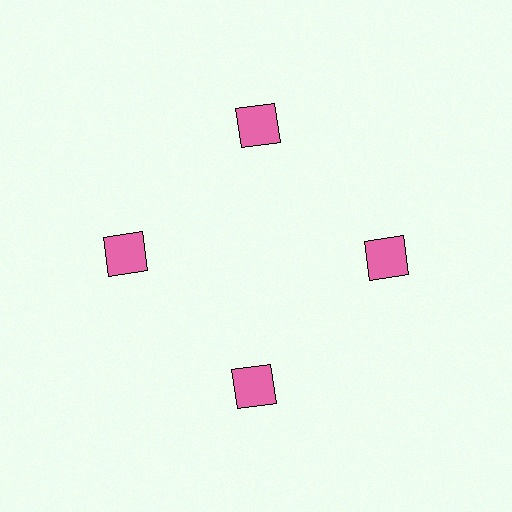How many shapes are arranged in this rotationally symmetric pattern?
There are 4 shapes, arranged in 4 groups of 1.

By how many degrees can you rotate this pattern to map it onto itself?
The pattern maps onto itself every 90 degrees of rotation.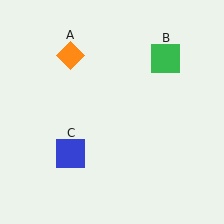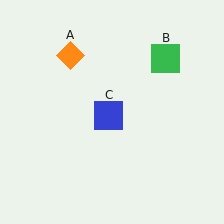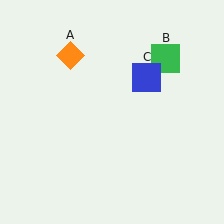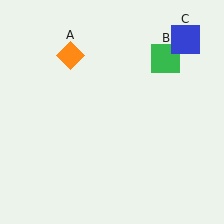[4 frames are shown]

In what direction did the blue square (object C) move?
The blue square (object C) moved up and to the right.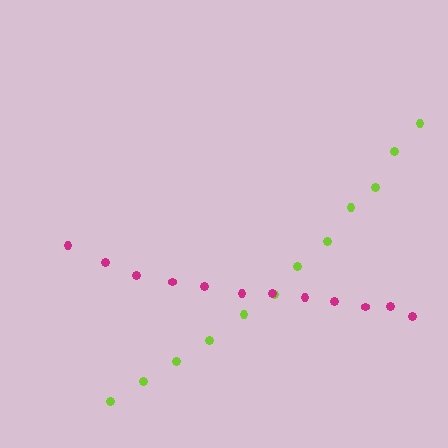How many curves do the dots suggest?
There are 2 distinct paths.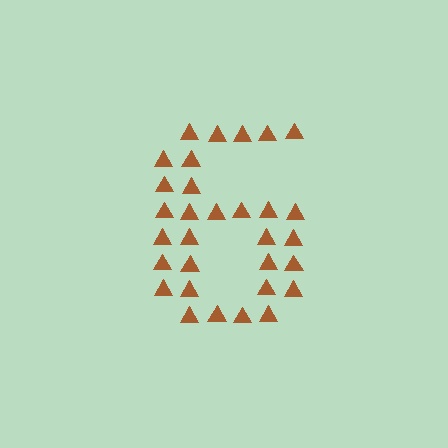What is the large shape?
The large shape is the digit 6.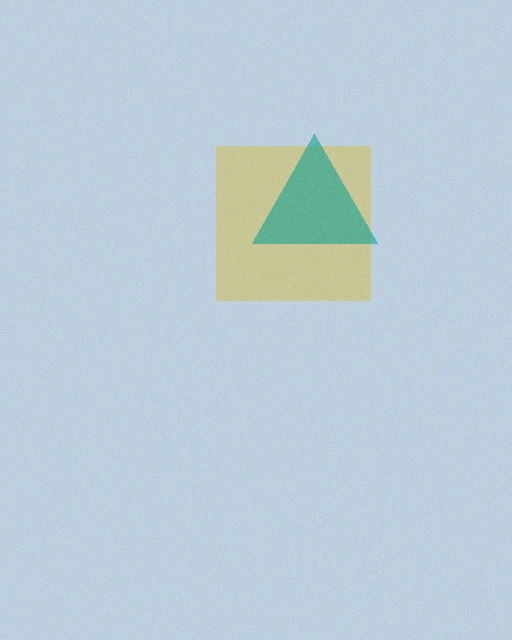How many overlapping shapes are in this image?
There are 2 overlapping shapes in the image.